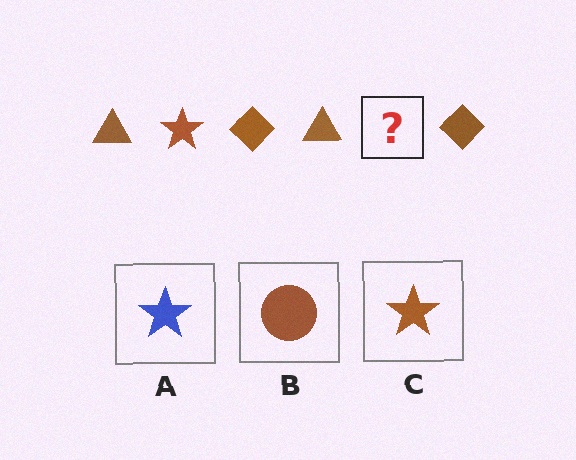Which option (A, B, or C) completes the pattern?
C.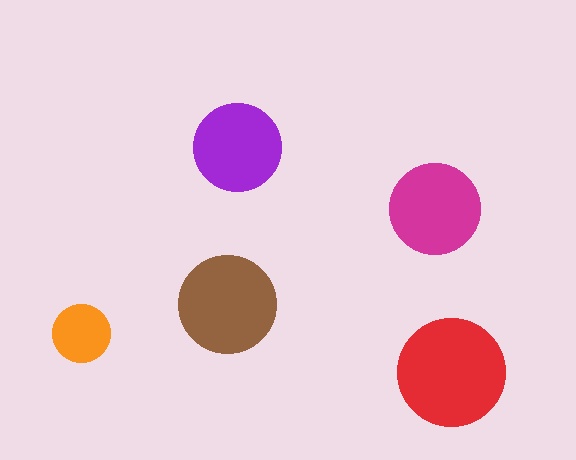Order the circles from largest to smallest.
the red one, the brown one, the magenta one, the purple one, the orange one.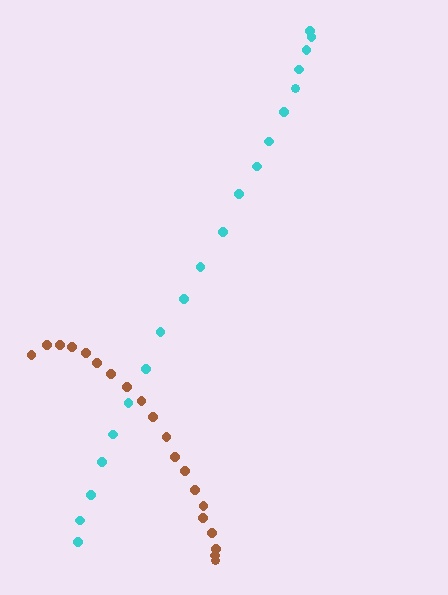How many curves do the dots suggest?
There are 2 distinct paths.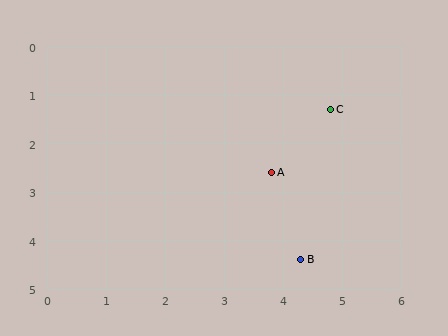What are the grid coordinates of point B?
Point B is at approximately (4.3, 4.4).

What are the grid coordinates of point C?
Point C is at approximately (4.8, 1.3).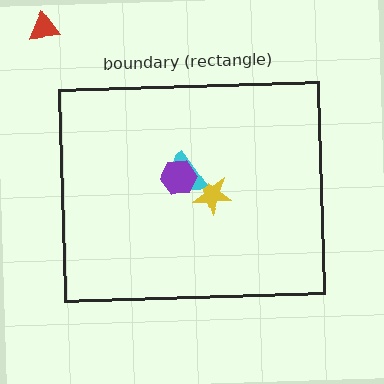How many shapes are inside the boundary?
3 inside, 1 outside.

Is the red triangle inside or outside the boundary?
Outside.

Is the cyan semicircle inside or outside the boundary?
Inside.